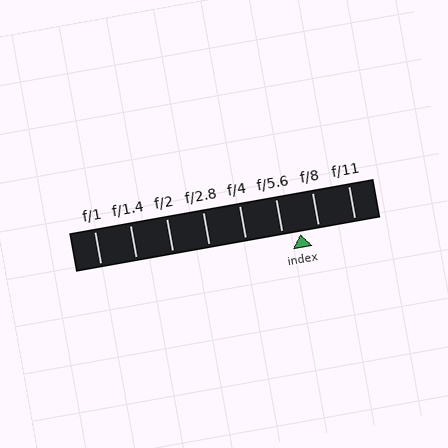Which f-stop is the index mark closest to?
The index mark is closest to f/5.6.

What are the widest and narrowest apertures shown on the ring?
The widest aperture shown is f/1 and the narrowest is f/11.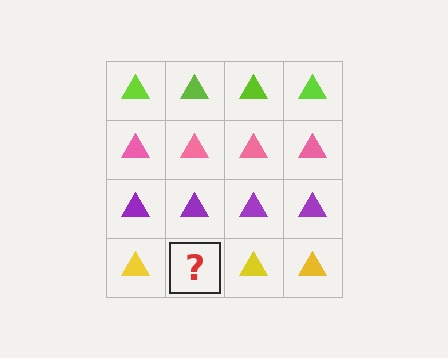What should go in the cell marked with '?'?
The missing cell should contain a yellow triangle.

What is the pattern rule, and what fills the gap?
The rule is that each row has a consistent color. The gap should be filled with a yellow triangle.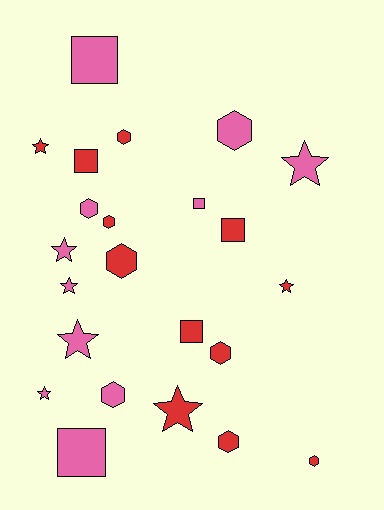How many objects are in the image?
There are 23 objects.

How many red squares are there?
There are 3 red squares.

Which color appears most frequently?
Red, with 12 objects.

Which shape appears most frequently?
Hexagon, with 9 objects.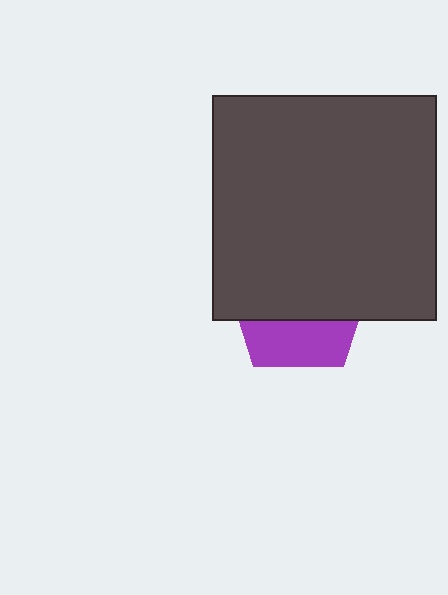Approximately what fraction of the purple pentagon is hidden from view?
Roughly 66% of the purple pentagon is hidden behind the dark gray square.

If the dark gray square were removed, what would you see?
You would see the complete purple pentagon.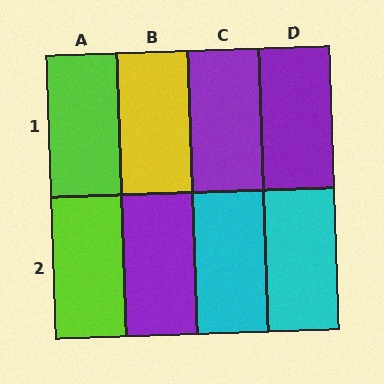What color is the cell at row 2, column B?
Purple.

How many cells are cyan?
2 cells are cyan.